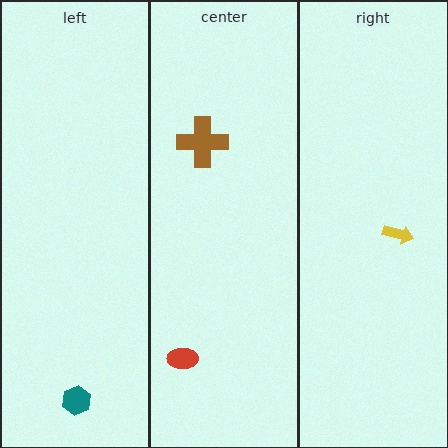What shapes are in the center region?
The red ellipse, the brown cross.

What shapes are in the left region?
The teal hexagon.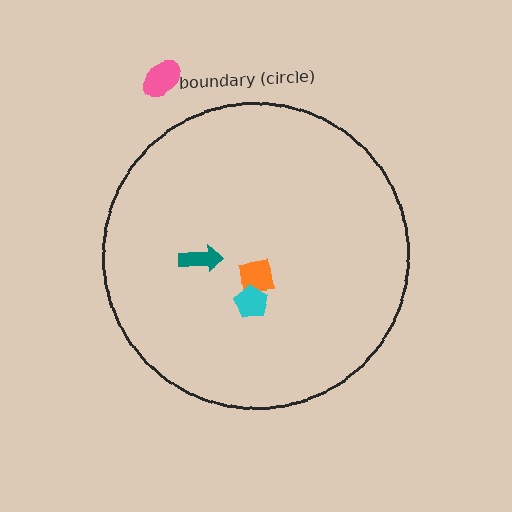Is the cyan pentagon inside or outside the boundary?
Inside.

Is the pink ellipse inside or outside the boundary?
Outside.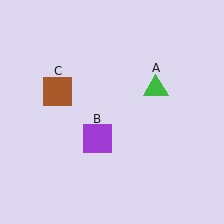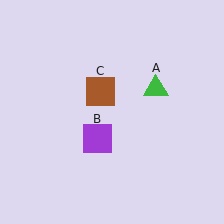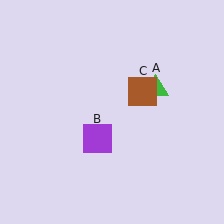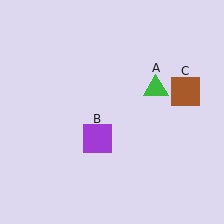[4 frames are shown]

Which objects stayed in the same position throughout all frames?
Green triangle (object A) and purple square (object B) remained stationary.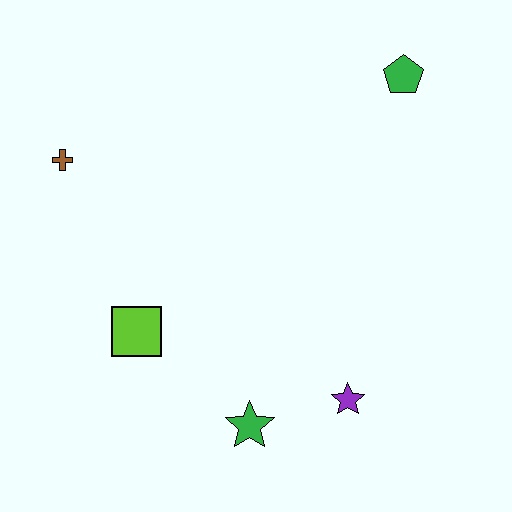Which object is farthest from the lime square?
The green pentagon is farthest from the lime square.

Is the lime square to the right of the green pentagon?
No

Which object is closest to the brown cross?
The lime square is closest to the brown cross.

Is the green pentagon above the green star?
Yes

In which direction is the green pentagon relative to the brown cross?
The green pentagon is to the right of the brown cross.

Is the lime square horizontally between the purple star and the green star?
No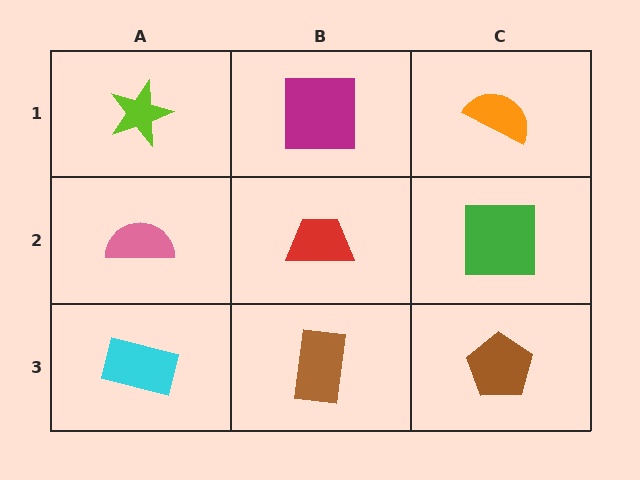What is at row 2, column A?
A pink semicircle.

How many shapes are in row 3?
3 shapes.